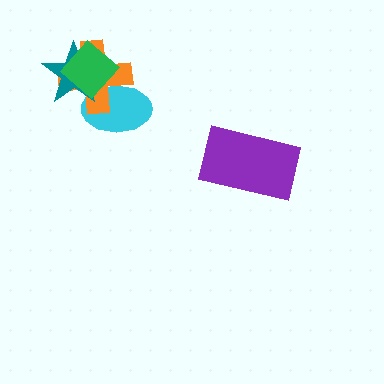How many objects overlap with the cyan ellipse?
3 objects overlap with the cyan ellipse.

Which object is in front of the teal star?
The green diamond is in front of the teal star.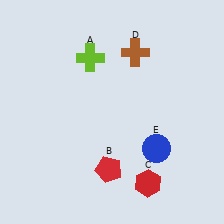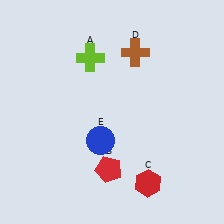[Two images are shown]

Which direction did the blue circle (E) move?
The blue circle (E) moved left.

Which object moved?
The blue circle (E) moved left.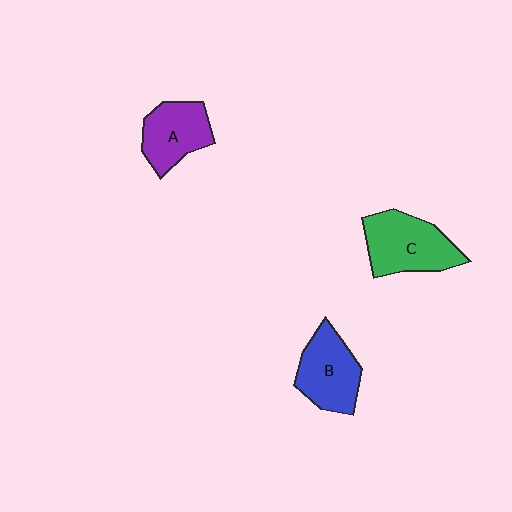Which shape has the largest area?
Shape C (green).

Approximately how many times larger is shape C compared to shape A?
Approximately 1.3 times.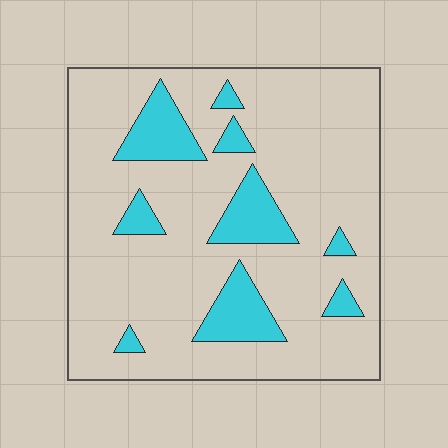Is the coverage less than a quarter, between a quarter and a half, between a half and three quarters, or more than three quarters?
Less than a quarter.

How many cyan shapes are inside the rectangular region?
9.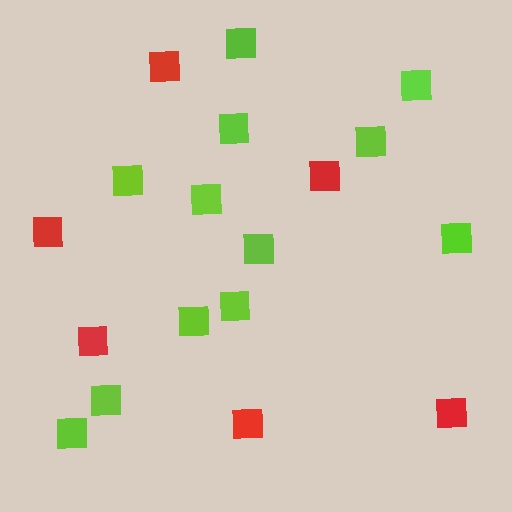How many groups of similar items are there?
There are 2 groups: one group of lime squares (12) and one group of red squares (6).